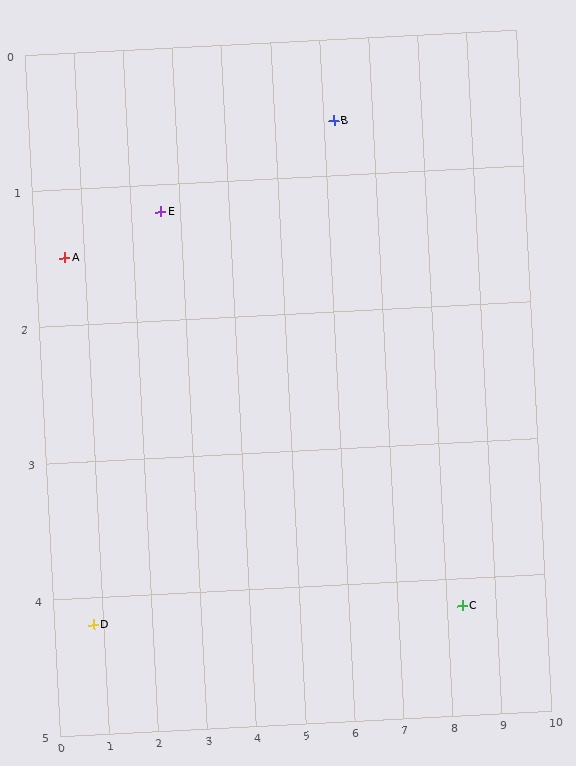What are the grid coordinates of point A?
Point A is at approximately (0.6, 1.5).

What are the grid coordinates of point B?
Point B is at approximately (6.2, 0.6).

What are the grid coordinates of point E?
Point E is at approximately (2.6, 1.2).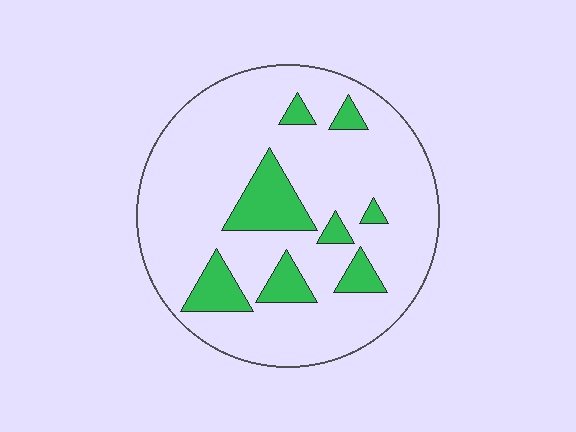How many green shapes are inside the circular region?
8.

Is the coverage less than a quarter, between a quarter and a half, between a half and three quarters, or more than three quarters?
Less than a quarter.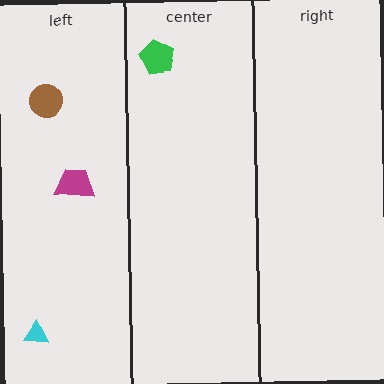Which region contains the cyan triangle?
The left region.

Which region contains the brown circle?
The left region.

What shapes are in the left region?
The cyan triangle, the brown circle, the magenta trapezoid.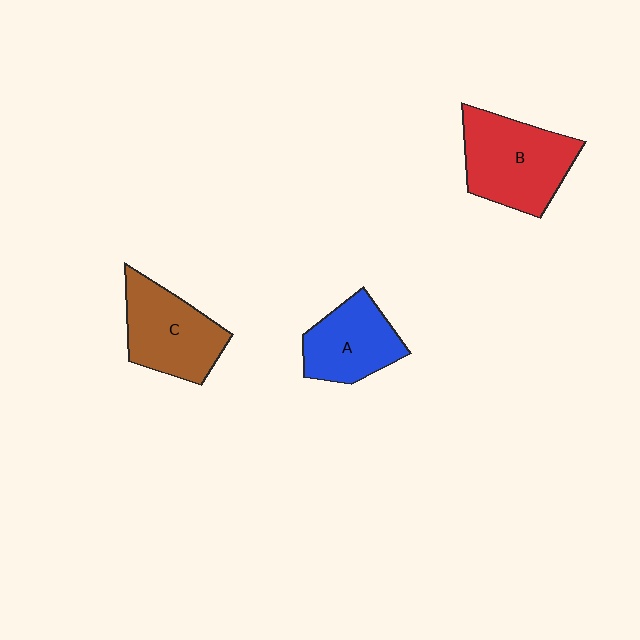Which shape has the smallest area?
Shape A (blue).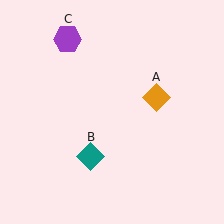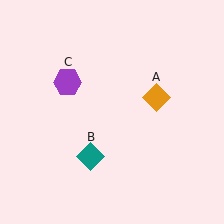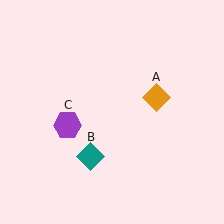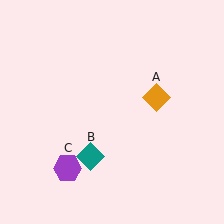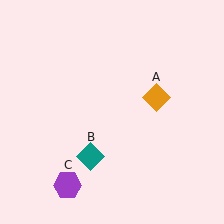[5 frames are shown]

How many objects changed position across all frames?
1 object changed position: purple hexagon (object C).